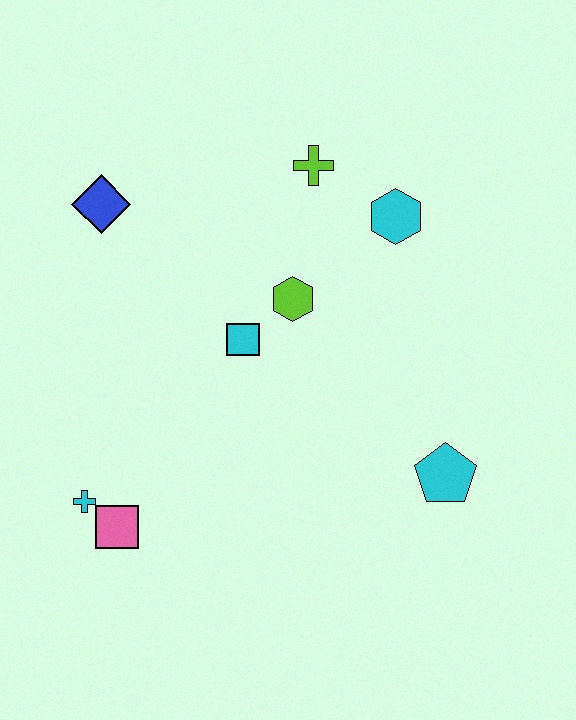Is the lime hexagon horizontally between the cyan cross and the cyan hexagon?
Yes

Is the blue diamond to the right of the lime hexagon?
No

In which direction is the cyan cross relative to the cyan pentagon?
The cyan cross is to the left of the cyan pentagon.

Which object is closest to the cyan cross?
The pink square is closest to the cyan cross.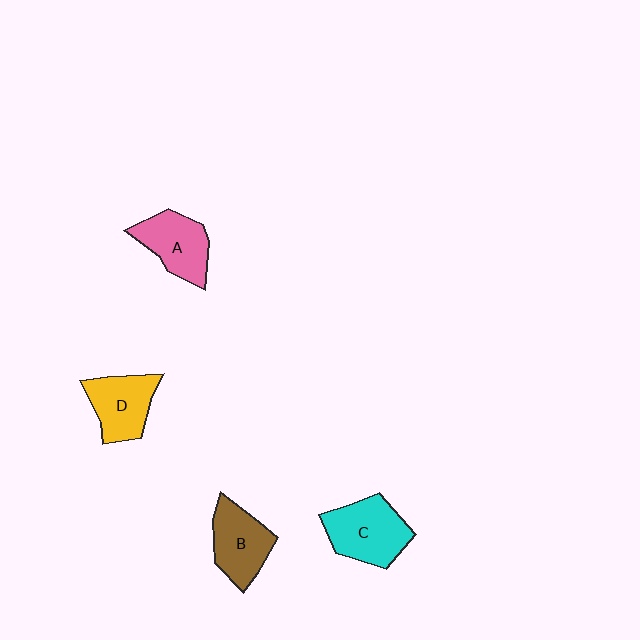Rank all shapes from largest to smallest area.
From largest to smallest: C (cyan), B (brown), D (yellow), A (pink).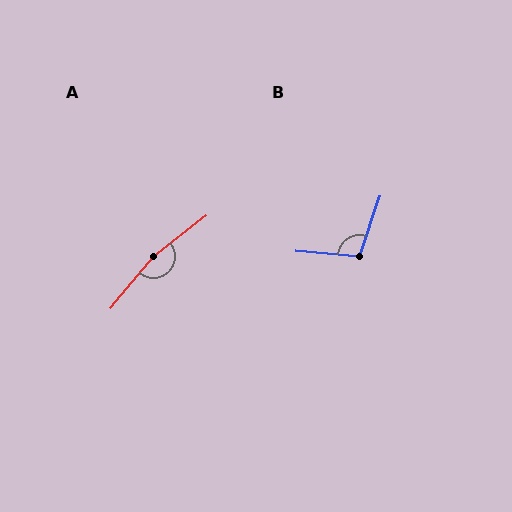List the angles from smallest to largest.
B (103°), A (168°).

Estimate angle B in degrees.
Approximately 103 degrees.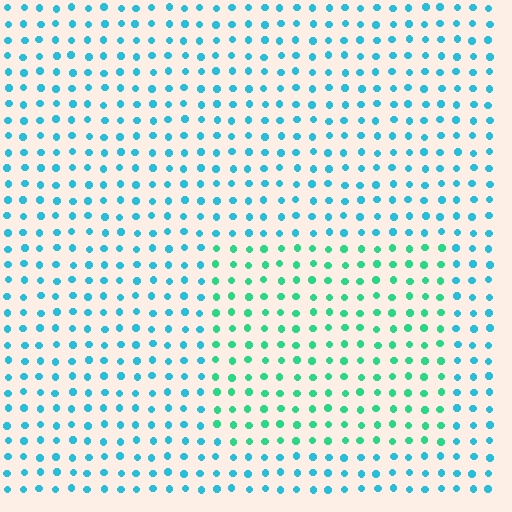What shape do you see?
I see a rectangle.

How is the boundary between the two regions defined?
The boundary is defined purely by a slight shift in hue (about 36 degrees). Spacing, size, and orientation are identical on both sides.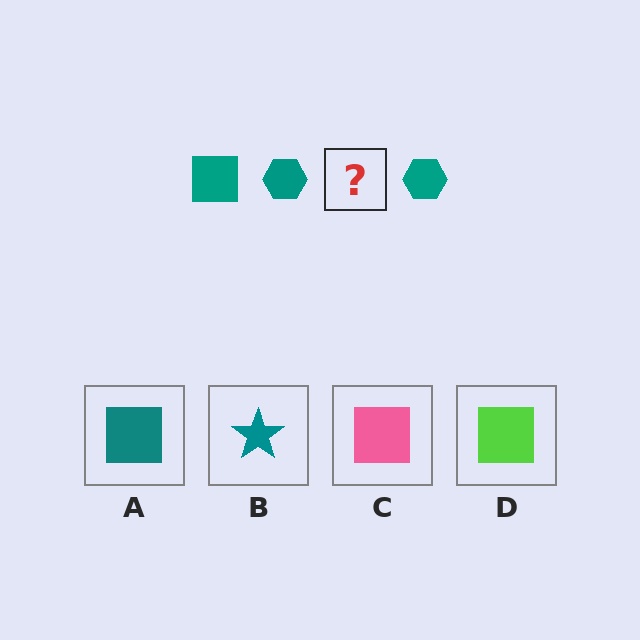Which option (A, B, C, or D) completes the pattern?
A.